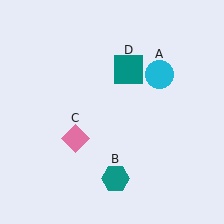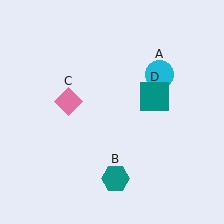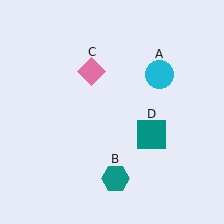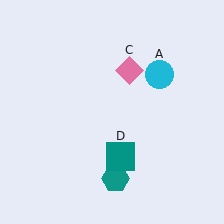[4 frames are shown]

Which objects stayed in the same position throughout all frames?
Cyan circle (object A) and teal hexagon (object B) remained stationary.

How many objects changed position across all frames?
2 objects changed position: pink diamond (object C), teal square (object D).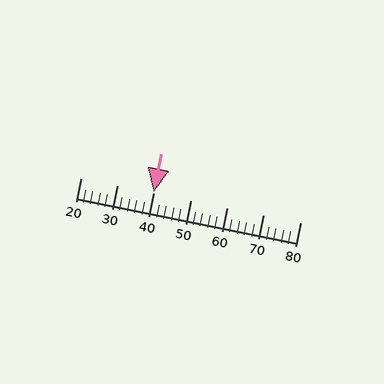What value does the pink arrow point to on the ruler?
The pink arrow points to approximately 40.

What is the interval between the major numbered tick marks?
The major tick marks are spaced 10 units apart.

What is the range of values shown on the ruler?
The ruler shows values from 20 to 80.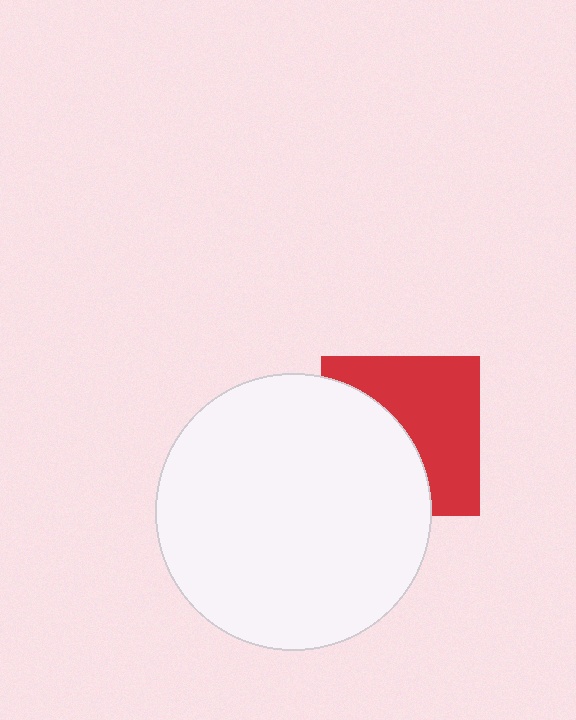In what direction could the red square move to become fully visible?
The red square could move right. That would shift it out from behind the white circle entirely.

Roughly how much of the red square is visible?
About half of it is visible (roughly 54%).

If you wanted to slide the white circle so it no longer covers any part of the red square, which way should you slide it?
Slide it left — that is the most direct way to separate the two shapes.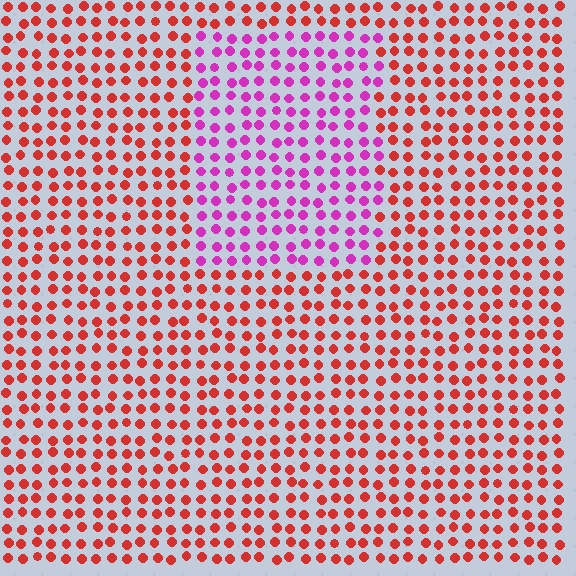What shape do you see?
I see a rectangle.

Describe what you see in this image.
The image is filled with small red elements in a uniform arrangement. A rectangle-shaped region is visible where the elements are tinted to a slightly different hue, forming a subtle color boundary.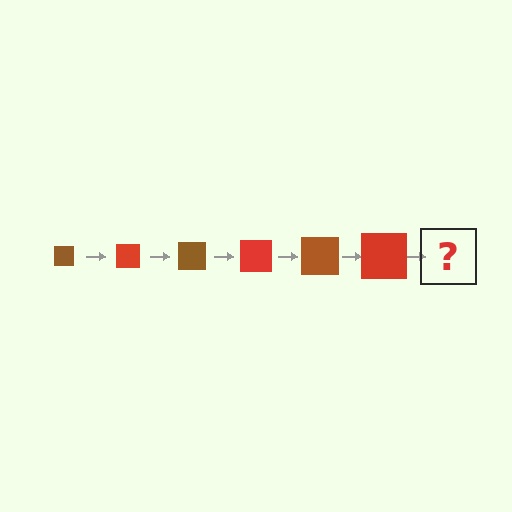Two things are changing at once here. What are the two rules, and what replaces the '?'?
The two rules are that the square grows larger each step and the color cycles through brown and red. The '?' should be a brown square, larger than the previous one.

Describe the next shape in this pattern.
It should be a brown square, larger than the previous one.